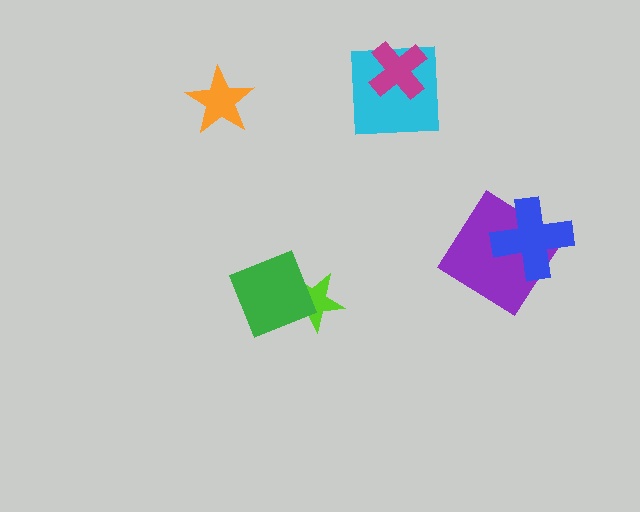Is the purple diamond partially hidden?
Yes, it is partially covered by another shape.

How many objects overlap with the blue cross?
1 object overlaps with the blue cross.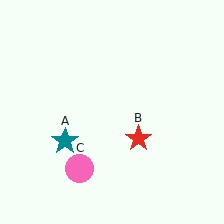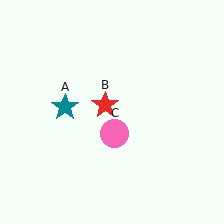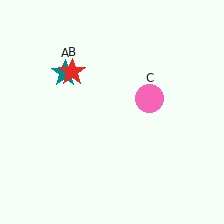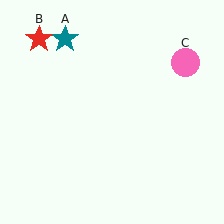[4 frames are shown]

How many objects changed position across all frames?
3 objects changed position: teal star (object A), red star (object B), pink circle (object C).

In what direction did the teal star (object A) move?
The teal star (object A) moved up.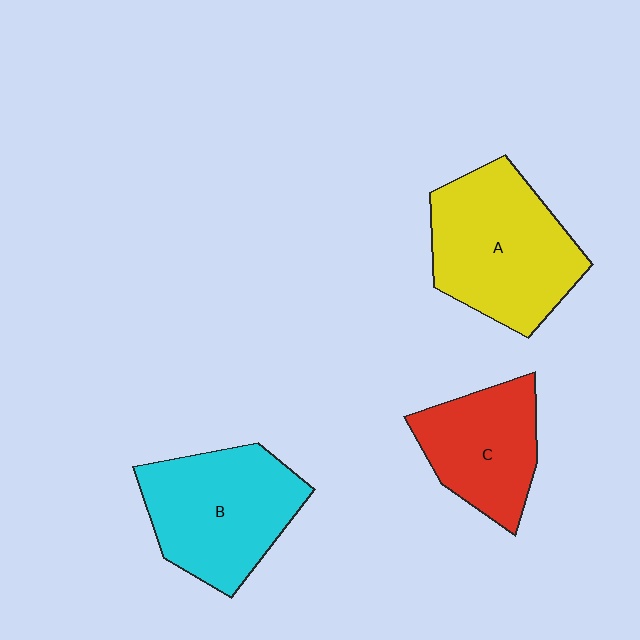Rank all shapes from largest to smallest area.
From largest to smallest: A (yellow), B (cyan), C (red).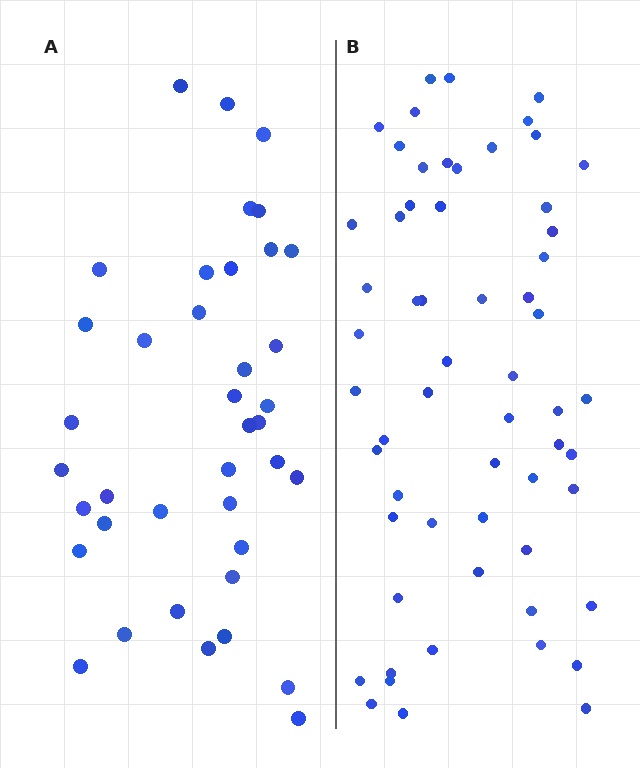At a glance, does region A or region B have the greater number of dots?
Region B (the right region) has more dots.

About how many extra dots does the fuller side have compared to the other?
Region B has approximately 20 more dots than region A.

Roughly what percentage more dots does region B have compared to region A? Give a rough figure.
About 50% more.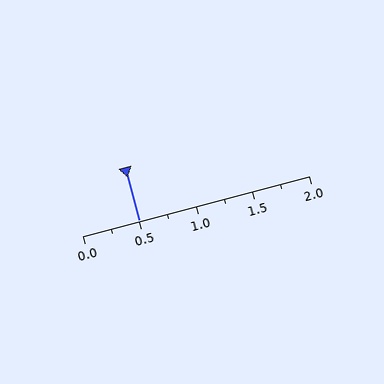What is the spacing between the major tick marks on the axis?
The major ticks are spaced 0.5 apart.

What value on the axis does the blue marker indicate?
The marker indicates approximately 0.5.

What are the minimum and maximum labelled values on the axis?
The axis runs from 0.0 to 2.0.